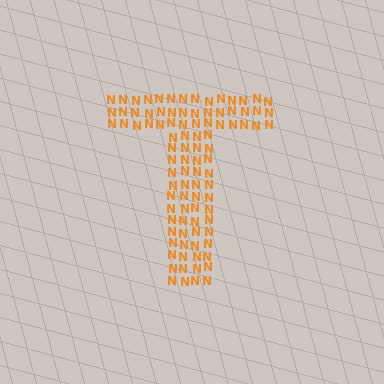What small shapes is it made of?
It is made of small letter N's.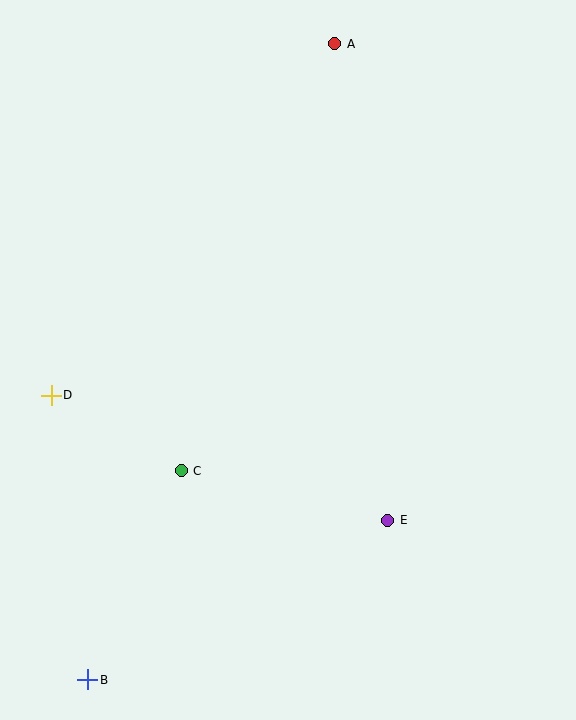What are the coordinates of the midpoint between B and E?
The midpoint between B and E is at (238, 600).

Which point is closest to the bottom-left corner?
Point B is closest to the bottom-left corner.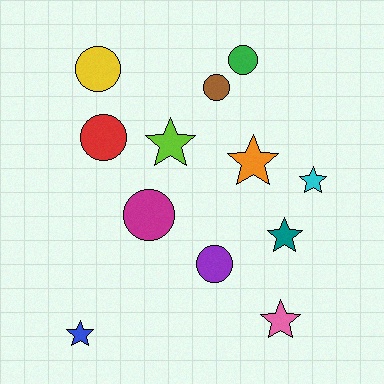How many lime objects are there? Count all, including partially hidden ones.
There is 1 lime object.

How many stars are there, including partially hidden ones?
There are 6 stars.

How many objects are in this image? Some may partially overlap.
There are 12 objects.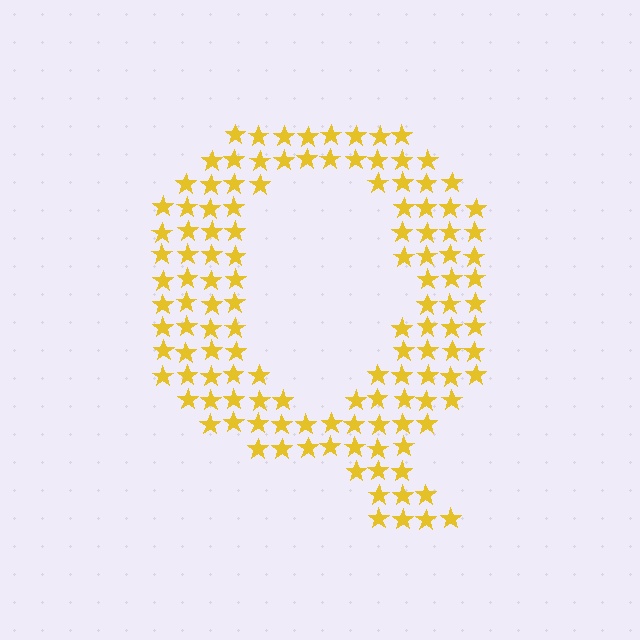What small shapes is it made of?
It is made of small stars.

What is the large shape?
The large shape is the letter Q.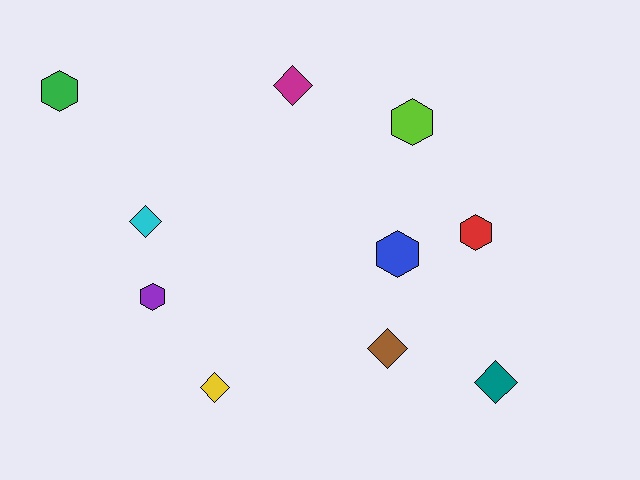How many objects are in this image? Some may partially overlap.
There are 10 objects.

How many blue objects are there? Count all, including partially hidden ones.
There is 1 blue object.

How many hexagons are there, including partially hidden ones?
There are 5 hexagons.